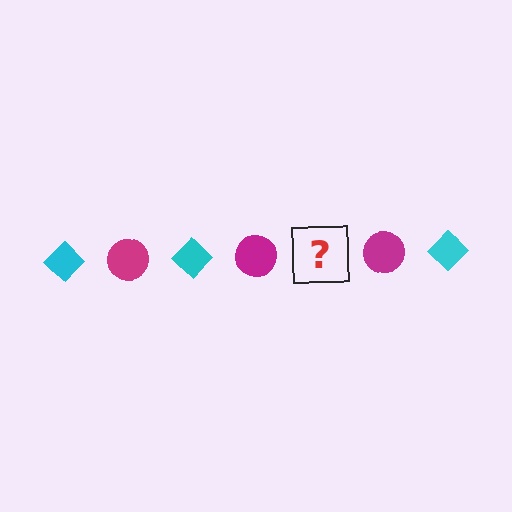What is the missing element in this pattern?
The missing element is a cyan diamond.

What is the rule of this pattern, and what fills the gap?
The rule is that the pattern alternates between cyan diamond and magenta circle. The gap should be filled with a cyan diamond.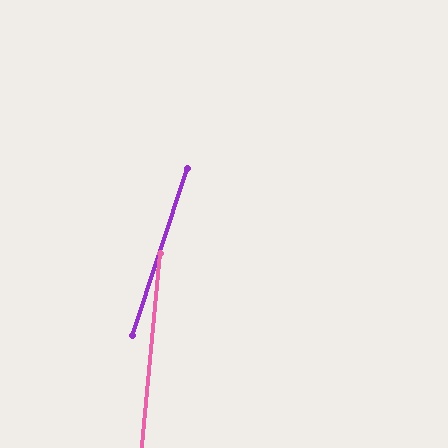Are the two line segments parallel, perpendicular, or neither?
Neither parallel nor perpendicular — they differ by about 13°.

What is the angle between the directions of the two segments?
Approximately 13 degrees.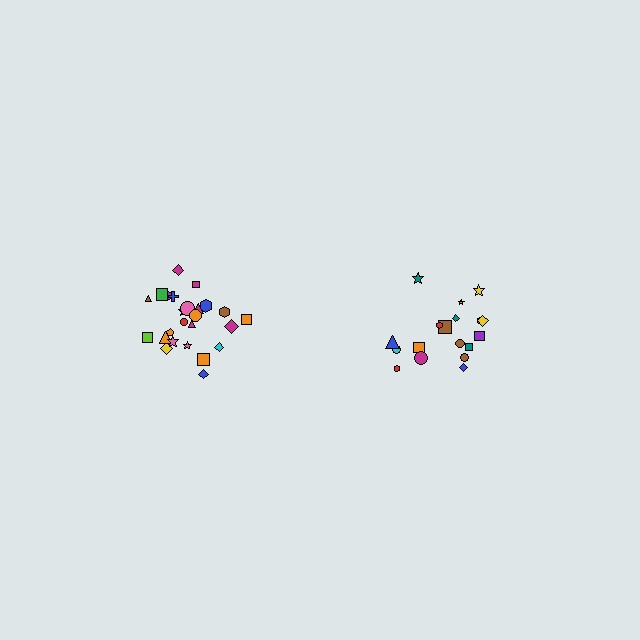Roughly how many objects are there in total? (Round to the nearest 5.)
Roughly 45 objects in total.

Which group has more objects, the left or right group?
The left group.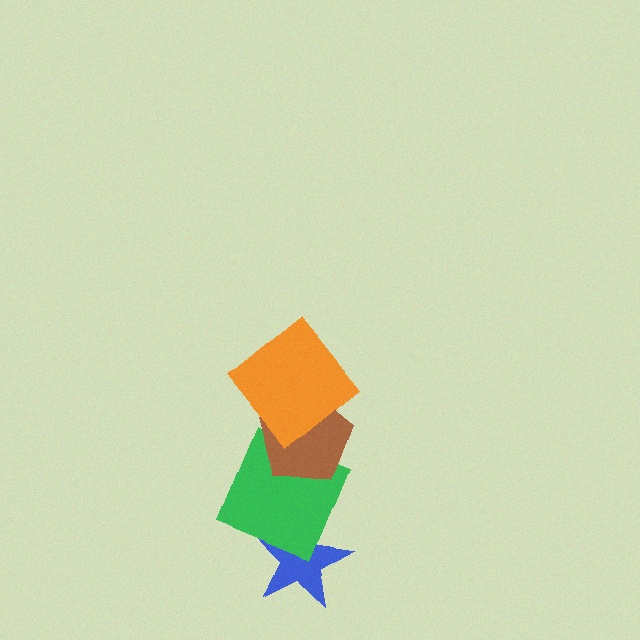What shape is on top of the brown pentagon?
The orange diamond is on top of the brown pentagon.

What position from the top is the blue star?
The blue star is 4th from the top.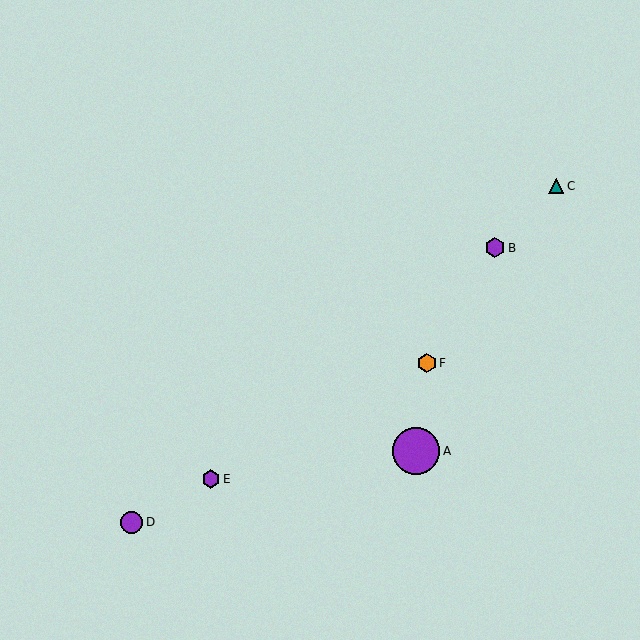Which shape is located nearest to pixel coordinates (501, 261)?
The purple hexagon (labeled B) at (495, 248) is nearest to that location.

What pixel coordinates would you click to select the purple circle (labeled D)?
Click at (131, 522) to select the purple circle D.